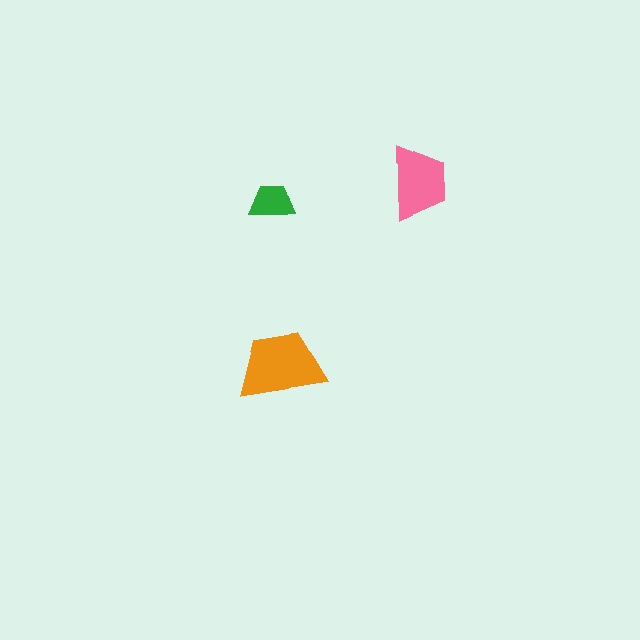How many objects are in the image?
There are 3 objects in the image.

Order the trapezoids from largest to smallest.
the orange one, the pink one, the green one.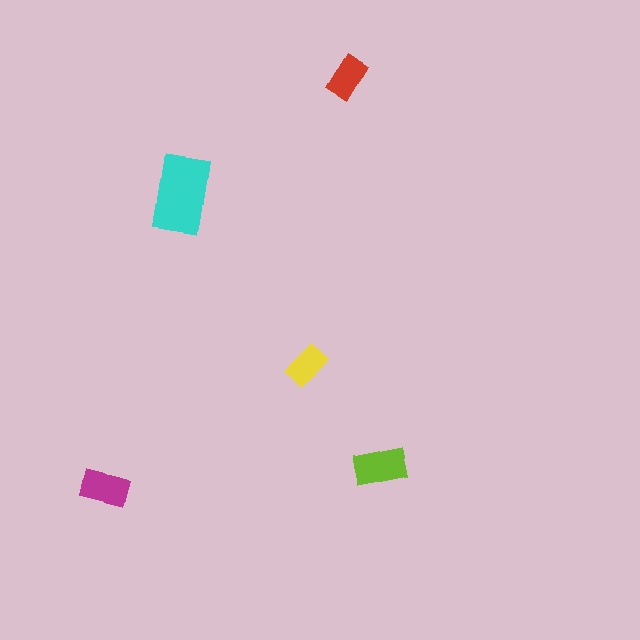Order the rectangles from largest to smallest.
the cyan one, the lime one, the magenta one, the red one, the yellow one.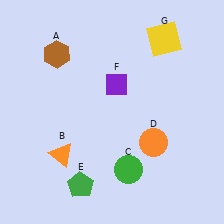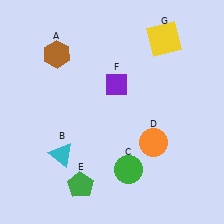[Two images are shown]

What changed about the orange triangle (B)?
In Image 1, B is orange. In Image 2, it changed to cyan.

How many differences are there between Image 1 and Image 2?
There is 1 difference between the two images.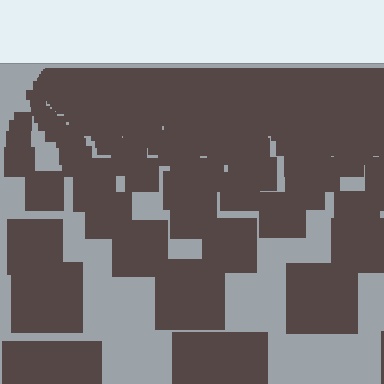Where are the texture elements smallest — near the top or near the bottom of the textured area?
Near the top.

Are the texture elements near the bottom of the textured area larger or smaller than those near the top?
Larger. Near the bottom, elements are closer to the viewer and appear at a bigger on-screen size.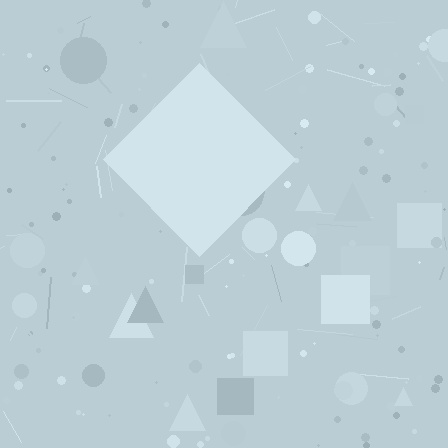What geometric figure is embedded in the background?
A diamond is embedded in the background.